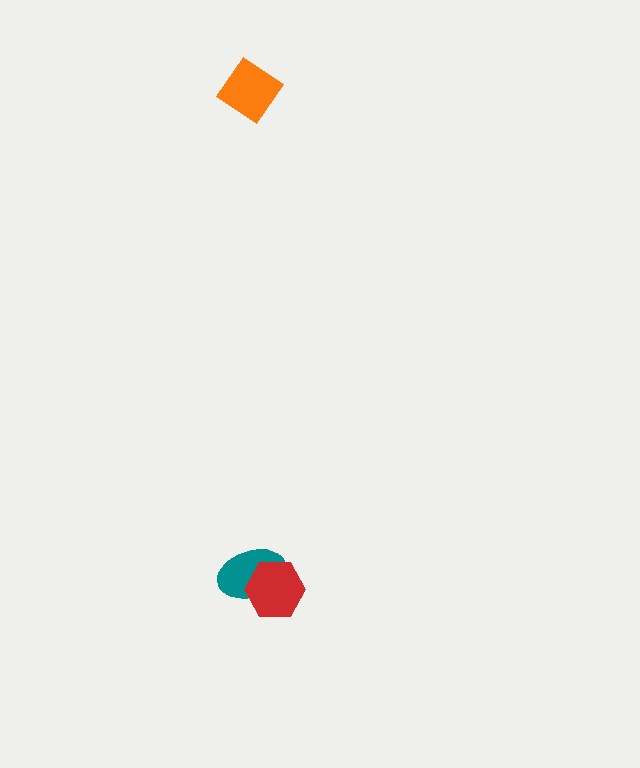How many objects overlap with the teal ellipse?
1 object overlaps with the teal ellipse.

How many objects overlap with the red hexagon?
1 object overlaps with the red hexagon.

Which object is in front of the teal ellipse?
The red hexagon is in front of the teal ellipse.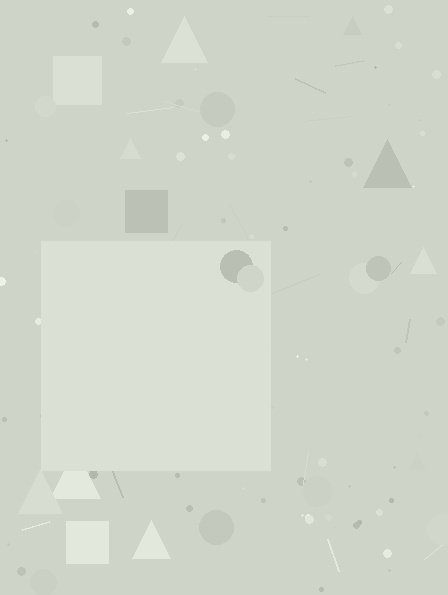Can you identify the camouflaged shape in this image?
The camouflaged shape is a square.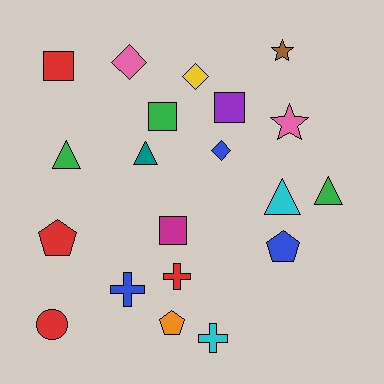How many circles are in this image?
There is 1 circle.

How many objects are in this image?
There are 20 objects.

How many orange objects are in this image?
There is 1 orange object.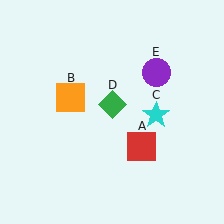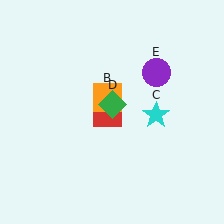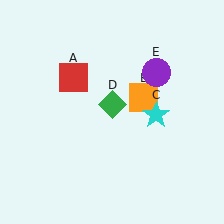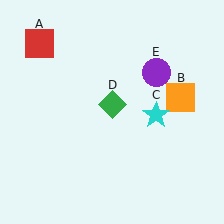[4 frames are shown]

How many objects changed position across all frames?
2 objects changed position: red square (object A), orange square (object B).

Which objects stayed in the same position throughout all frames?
Cyan star (object C) and green diamond (object D) and purple circle (object E) remained stationary.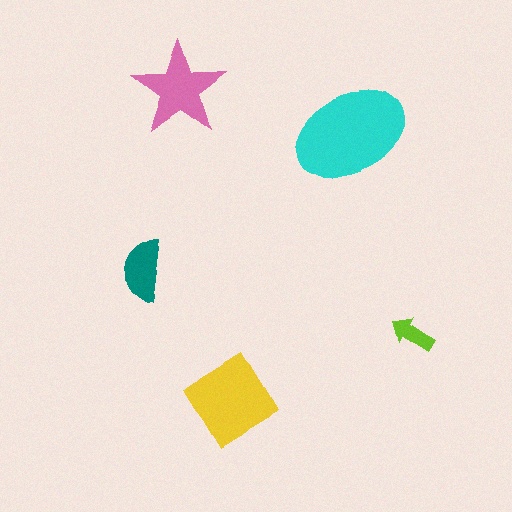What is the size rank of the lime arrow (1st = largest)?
5th.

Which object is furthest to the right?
The lime arrow is rightmost.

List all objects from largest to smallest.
The cyan ellipse, the yellow diamond, the pink star, the teal semicircle, the lime arrow.